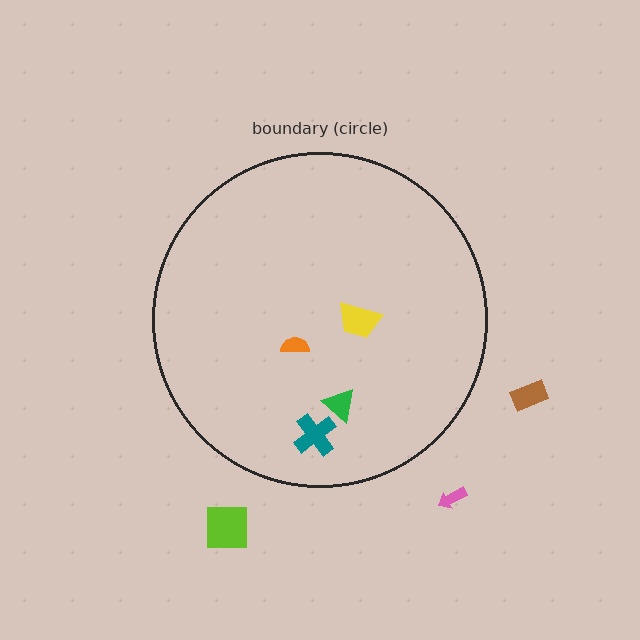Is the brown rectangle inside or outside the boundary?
Outside.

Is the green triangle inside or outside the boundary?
Inside.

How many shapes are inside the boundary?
4 inside, 3 outside.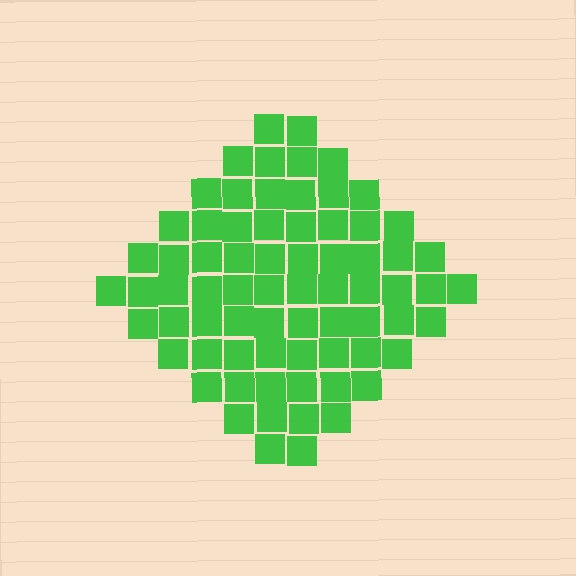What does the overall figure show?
The overall figure shows a diamond.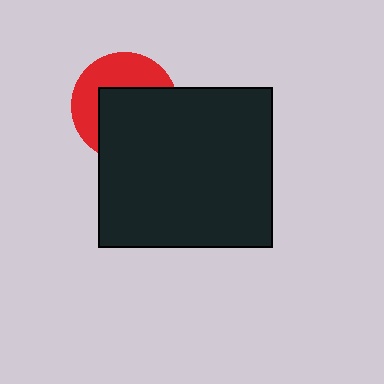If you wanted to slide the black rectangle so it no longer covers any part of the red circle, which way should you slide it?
Slide it toward the lower-right — that is the most direct way to separate the two shapes.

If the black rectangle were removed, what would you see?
You would see the complete red circle.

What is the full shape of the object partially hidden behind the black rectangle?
The partially hidden object is a red circle.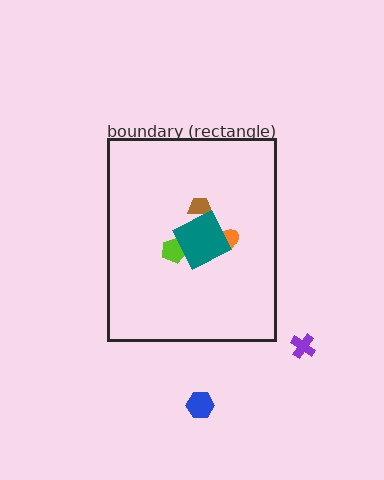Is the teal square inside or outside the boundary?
Inside.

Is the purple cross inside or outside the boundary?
Outside.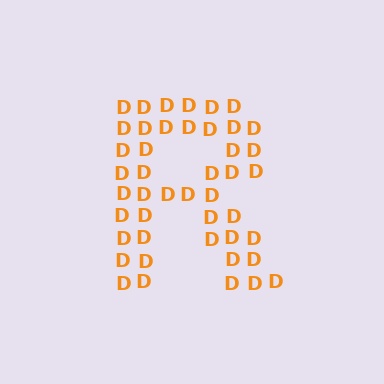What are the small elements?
The small elements are letter D's.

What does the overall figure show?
The overall figure shows the letter R.